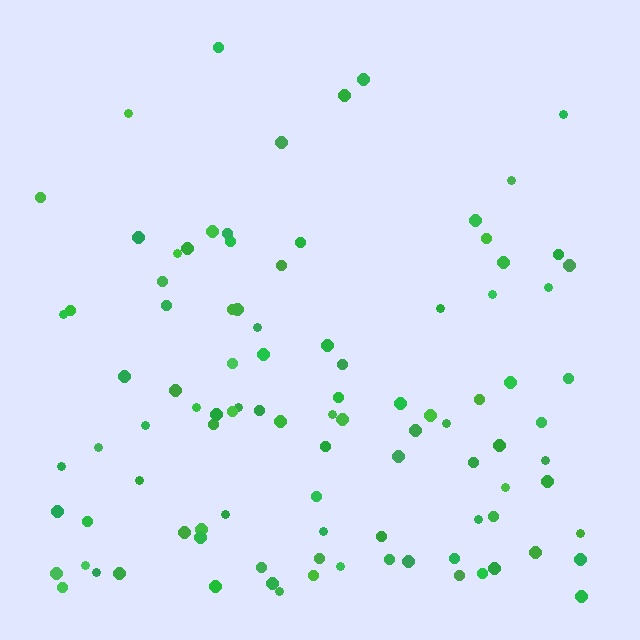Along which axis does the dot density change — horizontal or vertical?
Vertical.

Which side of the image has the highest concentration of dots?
The bottom.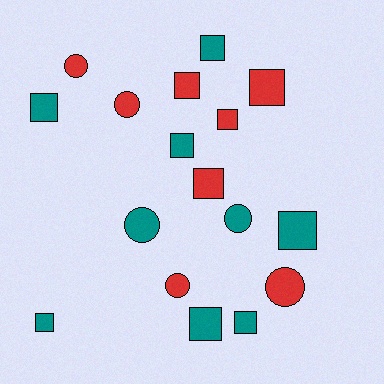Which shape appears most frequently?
Square, with 11 objects.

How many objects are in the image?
There are 17 objects.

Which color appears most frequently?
Teal, with 9 objects.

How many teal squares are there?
There are 7 teal squares.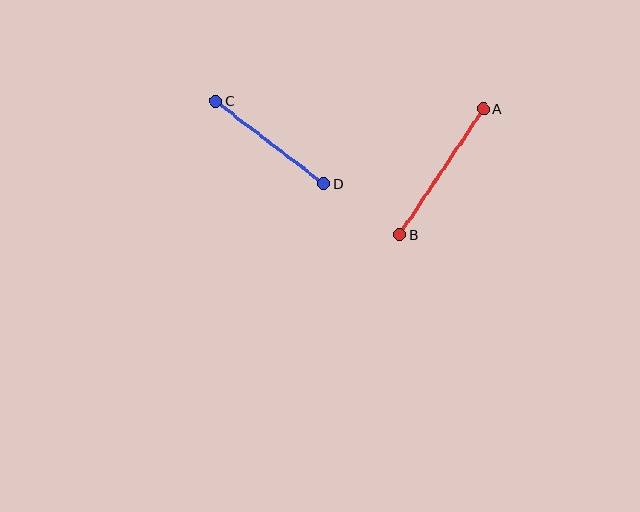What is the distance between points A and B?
The distance is approximately 151 pixels.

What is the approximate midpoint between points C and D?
The midpoint is at approximately (270, 142) pixels.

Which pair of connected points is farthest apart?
Points A and B are farthest apart.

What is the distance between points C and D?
The distance is approximately 135 pixels.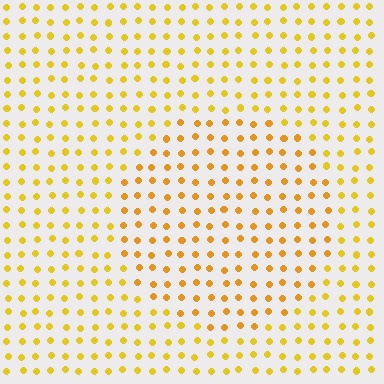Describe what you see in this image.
The image is filled with small yellow elements in a uniform arrangement. A circle-shaped region is visible where the elements are tinted to a slightly different hue, forming a subtle color boundary.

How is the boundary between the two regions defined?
The boundary is defined purely by a slight shift in hue (about 16 degrees). Spacing, size, and orientation are identical on both sides.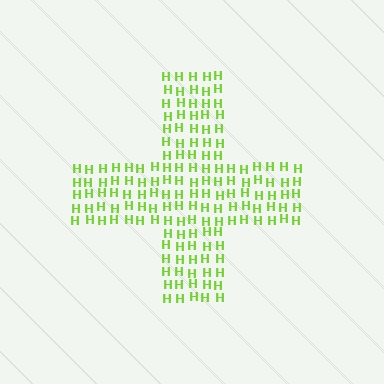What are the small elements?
The small elements are letter H's.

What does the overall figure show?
The overall figure shows a cross.